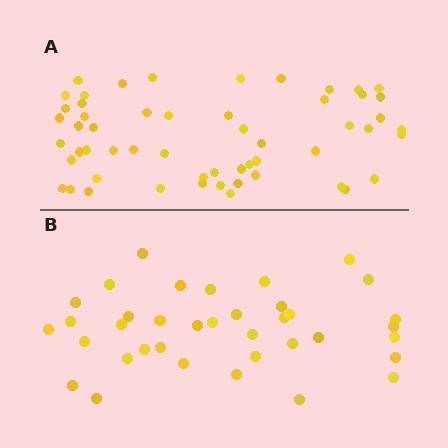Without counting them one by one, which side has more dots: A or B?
Region A (the top region) has more dots.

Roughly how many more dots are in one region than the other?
Region A has approximately 20 more dots than region B.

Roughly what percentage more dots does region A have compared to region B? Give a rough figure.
About 50% more.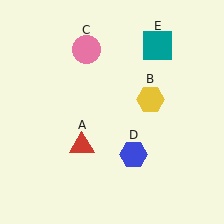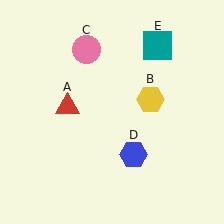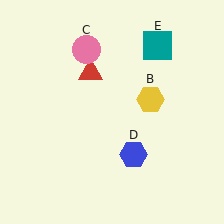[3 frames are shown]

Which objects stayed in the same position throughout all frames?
Yellow hexagon (object B) and pink circle (object C) and blue hexagon (object D) and teal square (object E) remained stationary.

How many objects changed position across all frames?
1 object changed position: red triangle (object A).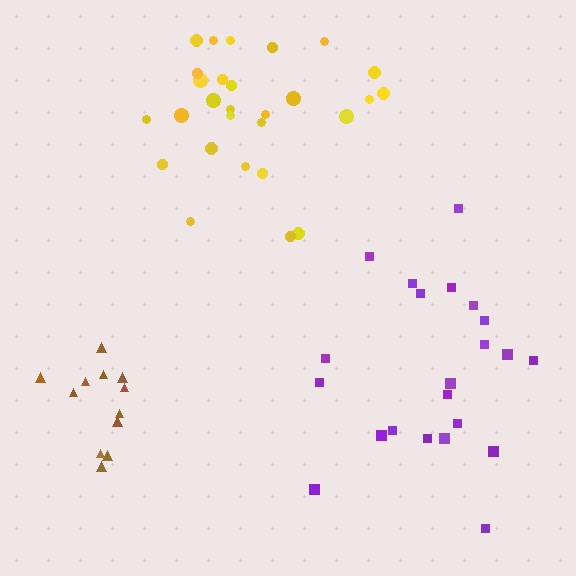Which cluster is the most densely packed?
Brown.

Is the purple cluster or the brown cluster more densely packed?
Brown.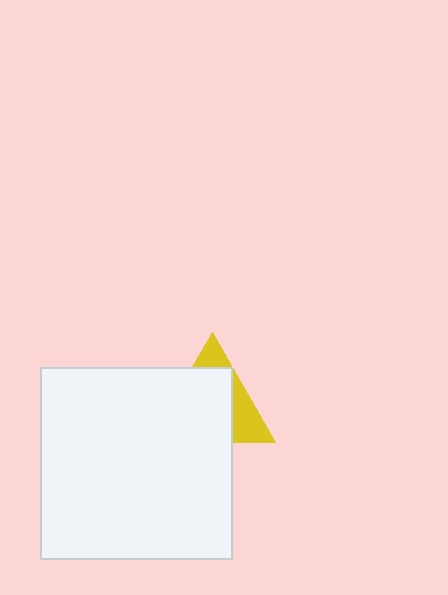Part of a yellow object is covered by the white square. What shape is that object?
It is a triangle.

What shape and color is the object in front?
The object in front is a white square.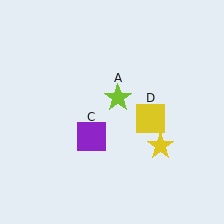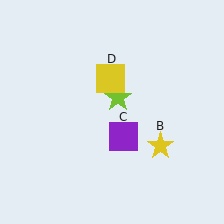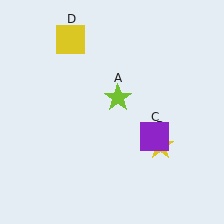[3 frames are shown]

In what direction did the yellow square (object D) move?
The yellow square (object D) moved up and to the left.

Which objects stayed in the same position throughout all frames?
Lime star (object A) and yellow star (object B) remained stationary.